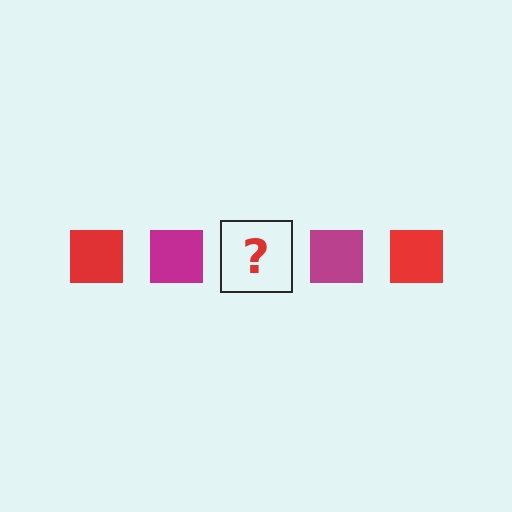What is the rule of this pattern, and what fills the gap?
The rule is that the pattern cycles through red, magenta squares. The gap should be filled with a red square.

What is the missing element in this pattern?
The missing element is a red square.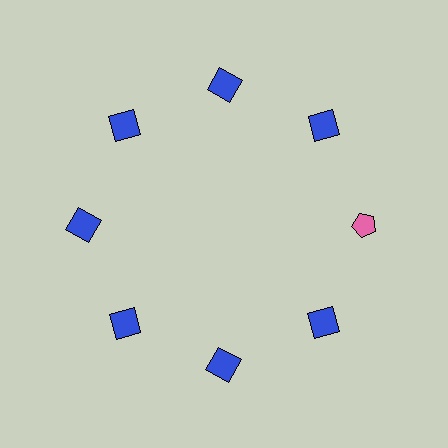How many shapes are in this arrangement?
There are 8 shapes arranged in a ring pattern.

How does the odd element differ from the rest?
It differs in both color (pink instead of blue) and shape (pentagon instead of square).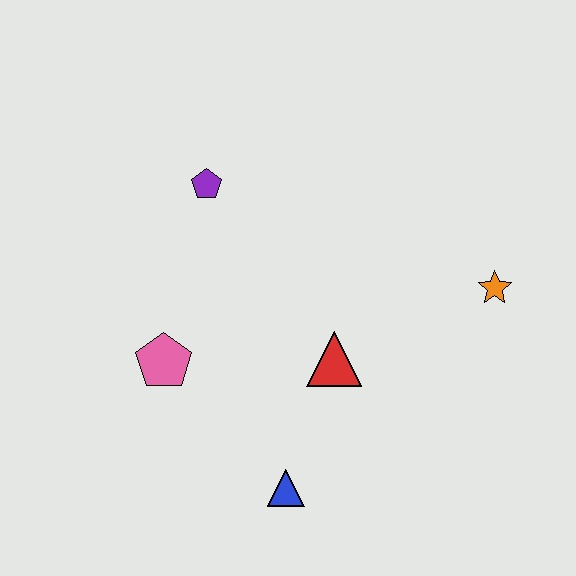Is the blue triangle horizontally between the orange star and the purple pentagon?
Yes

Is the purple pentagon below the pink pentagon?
No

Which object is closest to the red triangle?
The blue triangle is closest to the red triangle.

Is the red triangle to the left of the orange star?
Yes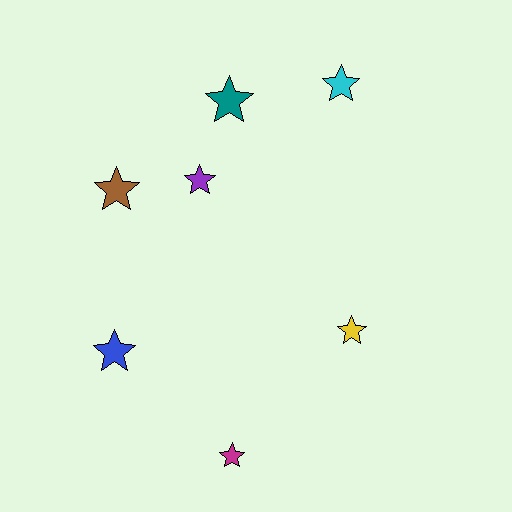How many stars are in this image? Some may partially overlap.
There are 7 stars.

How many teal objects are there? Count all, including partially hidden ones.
There is 1 teal object.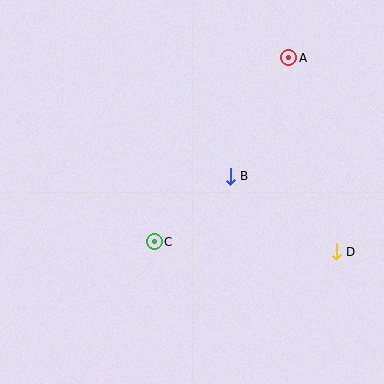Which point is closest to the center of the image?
Point B at (230, 176) is closest to the center.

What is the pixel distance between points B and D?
The distance between B and D is 130 pixels.